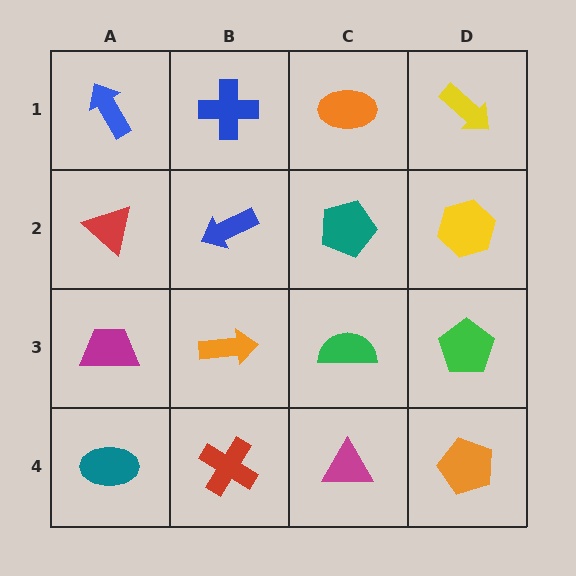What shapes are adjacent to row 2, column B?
A blue cross (row 1, column B), an orange arrow (row 3, column B), a red triangle (row 2, column A), a teal pentagon (row 2, column C).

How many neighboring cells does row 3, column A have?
3.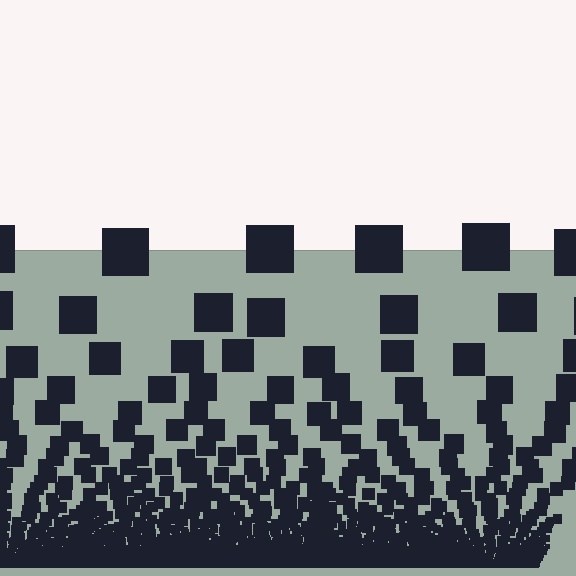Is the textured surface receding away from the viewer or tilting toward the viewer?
The surface appears to tilt toward the viewer. Texture elements get larger and sparser toward the top.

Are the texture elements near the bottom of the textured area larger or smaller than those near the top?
Smaller. The gradient is inverted — elements near the bottom are smaller and denser.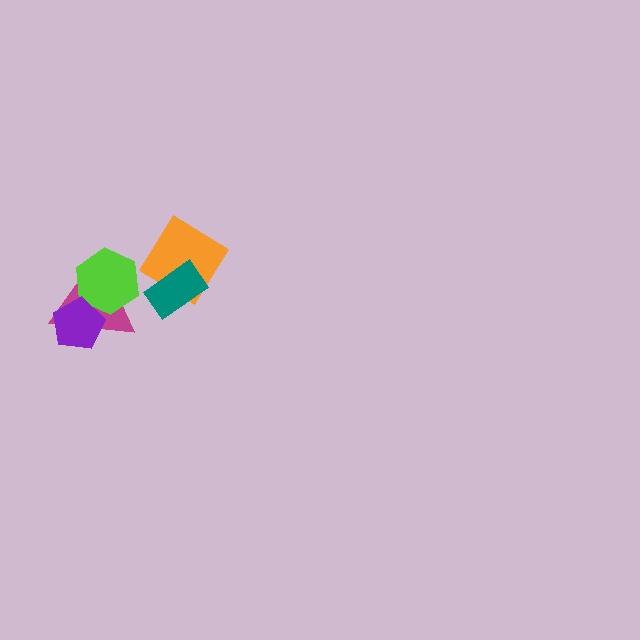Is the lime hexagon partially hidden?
Yes, it is partially covered by another shape.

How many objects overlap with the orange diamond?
1 object overlaps with the orange diamond.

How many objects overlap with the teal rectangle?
1 object overlaps with the teal rectangle.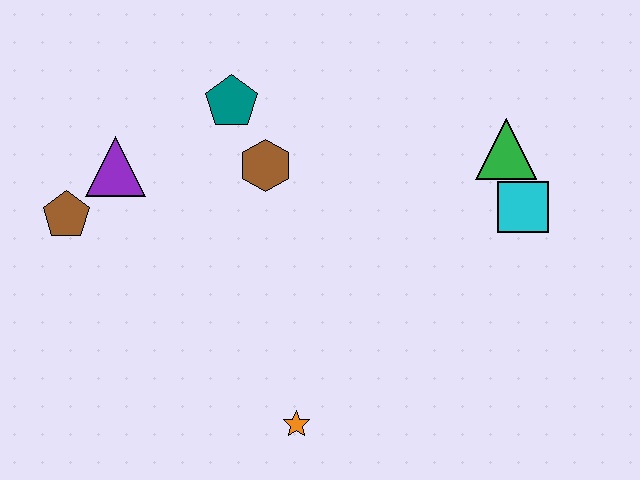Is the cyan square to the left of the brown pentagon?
No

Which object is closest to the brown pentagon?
The purple triangle is closest to the brown pentagon.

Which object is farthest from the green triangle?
The brown pentagon is farthest from the green triangle.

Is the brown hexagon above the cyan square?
Yes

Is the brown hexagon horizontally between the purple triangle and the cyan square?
Yes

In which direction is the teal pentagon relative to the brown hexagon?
The teal pentagon is above the brown hexagon.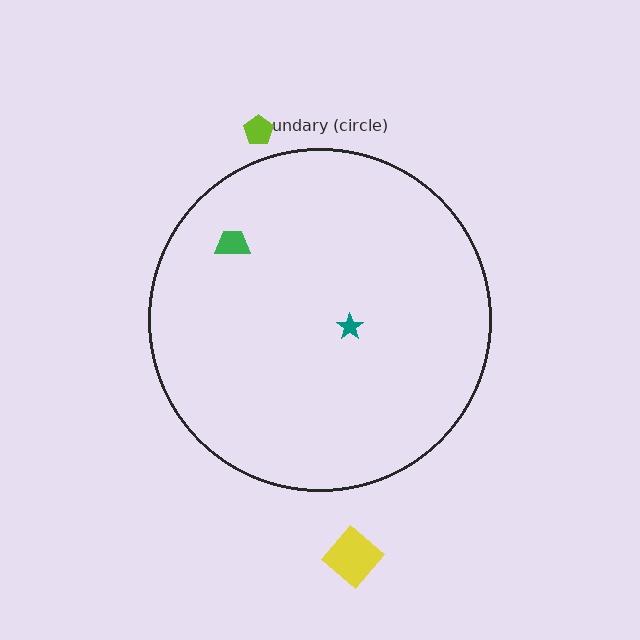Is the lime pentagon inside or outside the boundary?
Outside.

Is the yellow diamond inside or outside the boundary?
Outside.